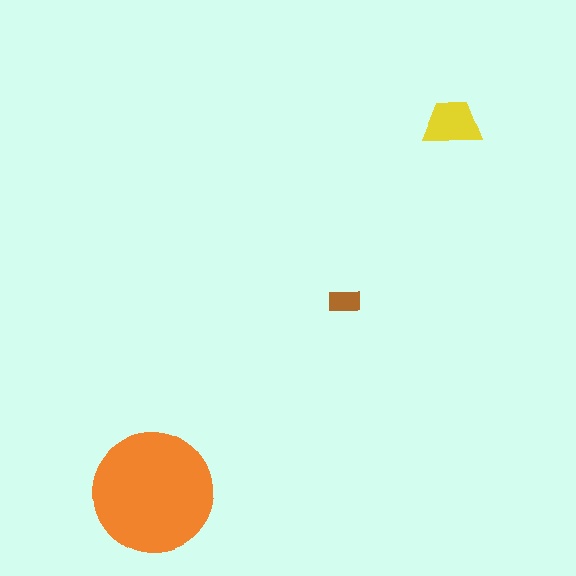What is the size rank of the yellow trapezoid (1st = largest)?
2nd.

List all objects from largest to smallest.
The orange circle, the yellow trapezoid, the brown rectangle.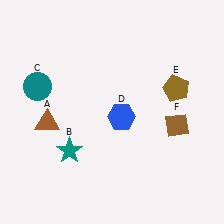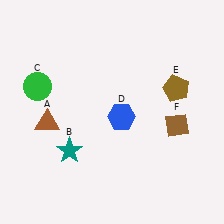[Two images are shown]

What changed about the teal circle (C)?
In Image 1, C is teal. In Image 2, it changed to green.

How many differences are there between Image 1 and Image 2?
There is 1 difference between the two images.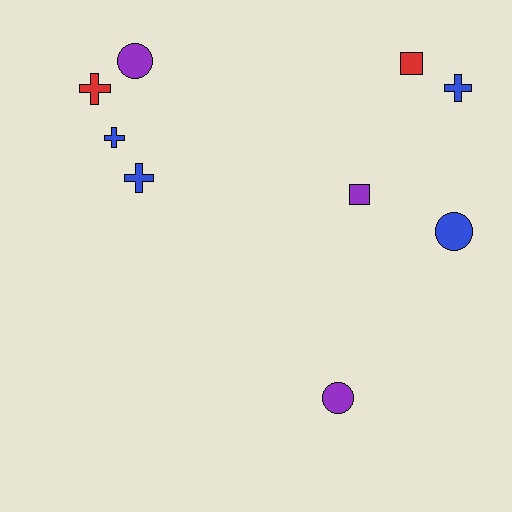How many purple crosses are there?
There are no purple crosses.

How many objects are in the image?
There are 9 objects.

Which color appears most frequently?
Blue, with 4 objects.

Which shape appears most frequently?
Cross, with 4 objects.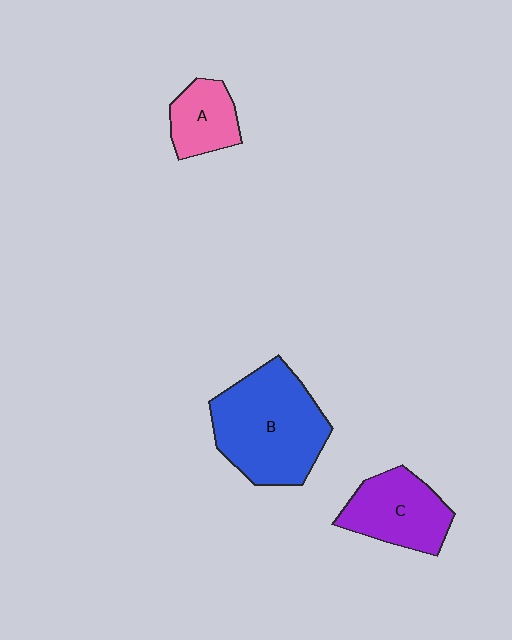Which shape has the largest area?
Shape B (blue).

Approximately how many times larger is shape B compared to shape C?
Approximately 1.6 times.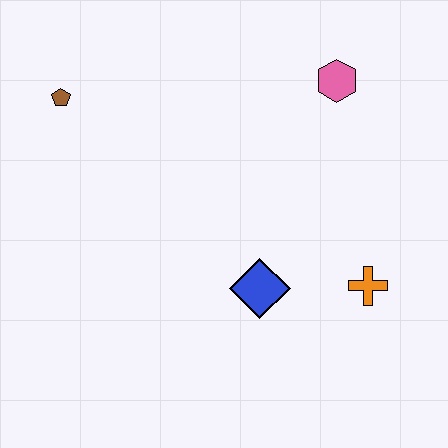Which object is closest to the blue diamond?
The orange cross is closest to the blue diamond.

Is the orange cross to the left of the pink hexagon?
No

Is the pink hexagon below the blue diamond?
No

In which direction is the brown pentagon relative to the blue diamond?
The brown pentagon is to the left of the blue diamond.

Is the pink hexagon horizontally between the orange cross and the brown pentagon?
Yes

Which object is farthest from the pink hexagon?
The brown pentagon is farthest from the pink hexagon.